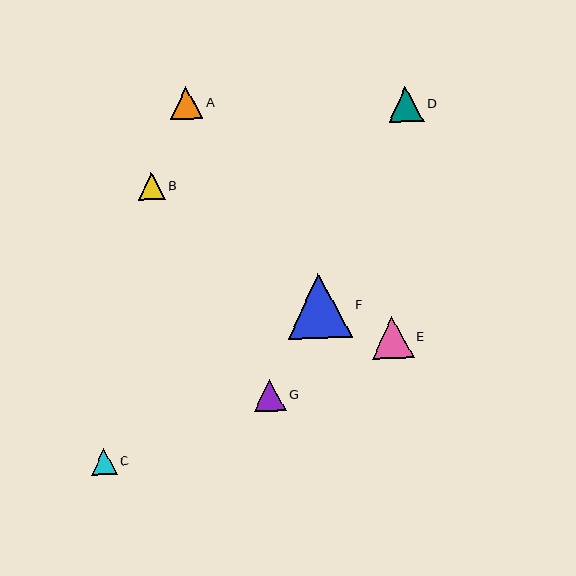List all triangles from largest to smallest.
From largest to smallest: F, E, D, A, G, B, C.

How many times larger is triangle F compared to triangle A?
Triangle F is approximately 2.0 times the size of triangle A.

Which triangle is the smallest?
Triangle C is the smallest with a size of approximately 26 pixels.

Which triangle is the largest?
Triangle F is the largest with a size of approximately 64 pixels.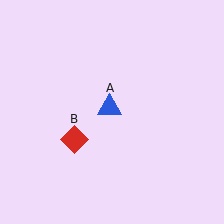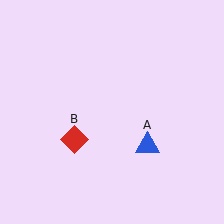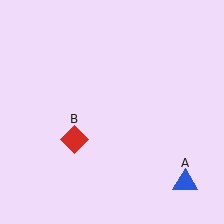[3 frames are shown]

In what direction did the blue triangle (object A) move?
The blue triangle (object A) moved down and to the right.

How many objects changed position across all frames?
1 object changed position: blue triangle (object A).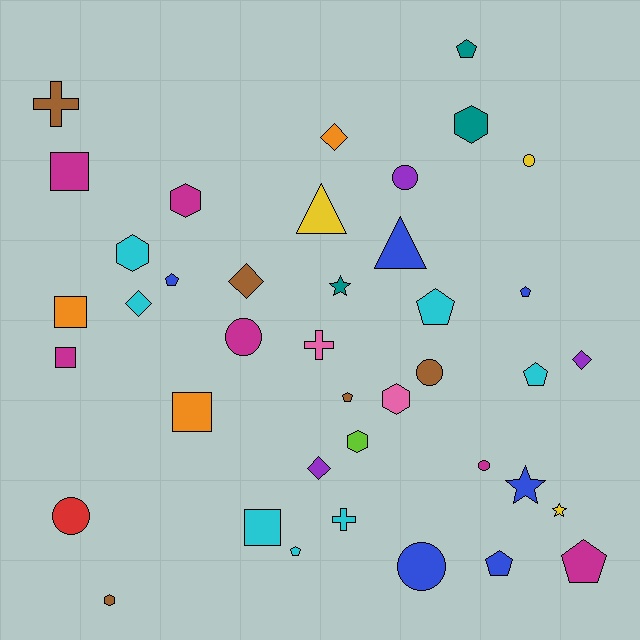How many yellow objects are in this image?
There are 3 yellow objects.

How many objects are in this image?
There are 40 objects.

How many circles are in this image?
There are 7 circles.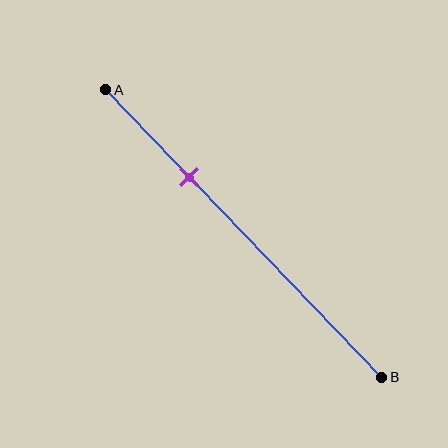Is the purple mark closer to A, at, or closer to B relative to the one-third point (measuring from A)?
The purple mark is approximately at the one-third point of segment AB.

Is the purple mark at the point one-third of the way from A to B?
Yes, the mark is approximately at the one-third point.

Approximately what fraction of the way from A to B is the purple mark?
The purple mark is approximately 30% of the way from A to B.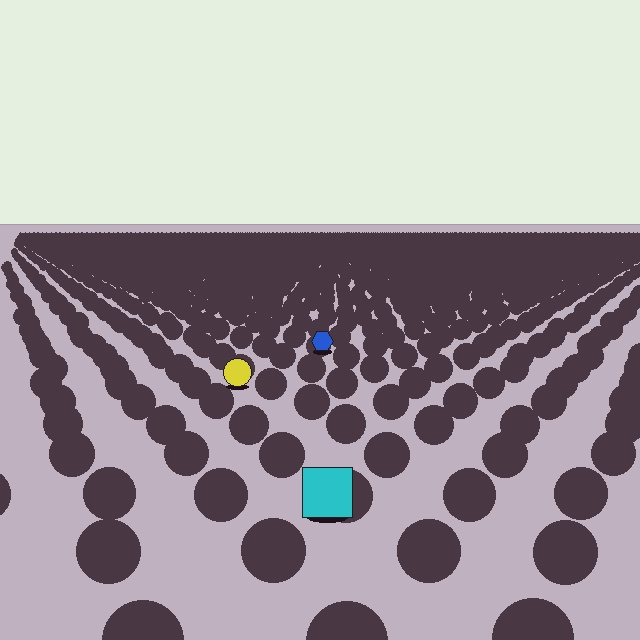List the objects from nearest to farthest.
From nearest to farthest: the cyan square, the yellow circle, the blue hexagon.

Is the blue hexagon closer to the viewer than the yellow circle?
No. The yellow circle is closer — you can tell from the texture gradient: the ground texture is coarser near it.